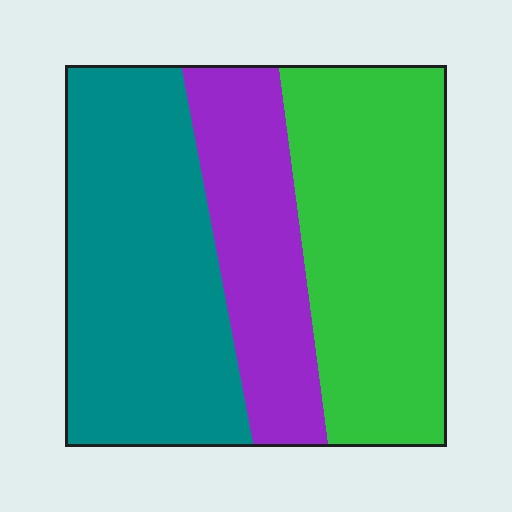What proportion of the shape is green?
Green covers 38% of the shape.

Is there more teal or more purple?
Teal.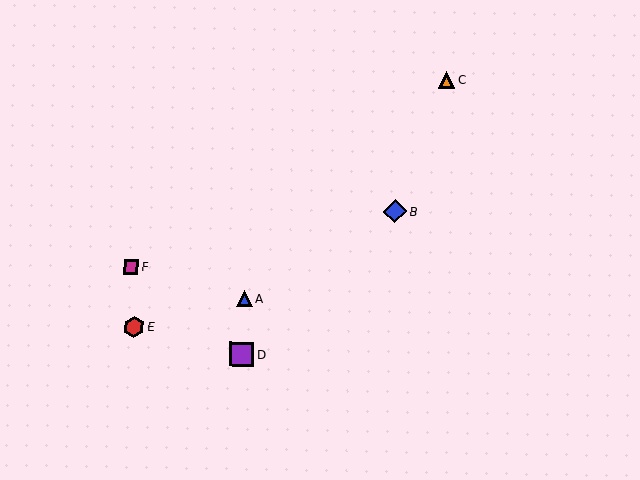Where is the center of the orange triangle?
The center of the orange triangle is at (446, 80).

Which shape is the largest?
The purple square (labeled D) is the largest.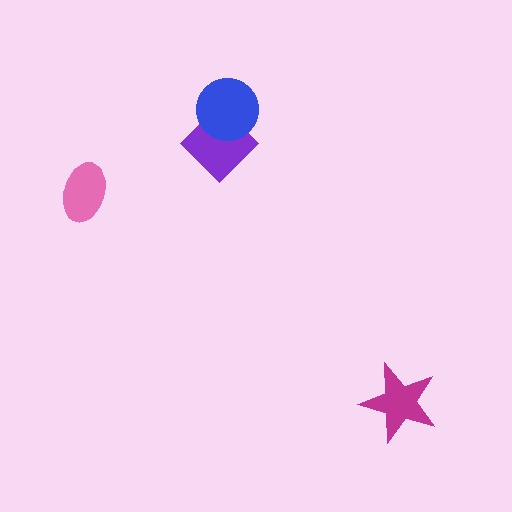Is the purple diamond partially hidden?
Yes, it is partially covered by another shape.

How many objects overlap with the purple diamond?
1 object overlaps with the purple diamond.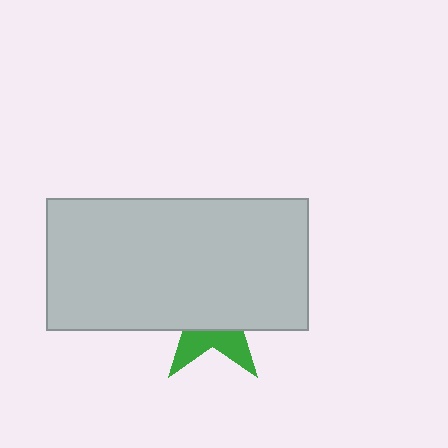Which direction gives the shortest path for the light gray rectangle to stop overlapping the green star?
Moving up gives the shortest separation.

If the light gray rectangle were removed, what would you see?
You would see the complete green star.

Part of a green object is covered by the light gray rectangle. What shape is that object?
It is a star.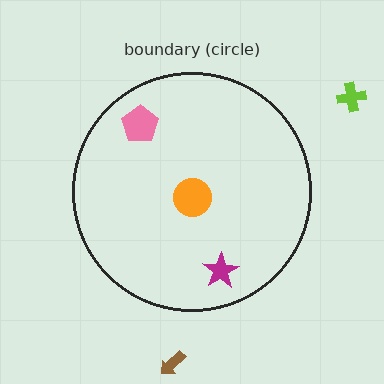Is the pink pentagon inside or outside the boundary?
Inside.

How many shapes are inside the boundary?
3 inside, 2 outside.